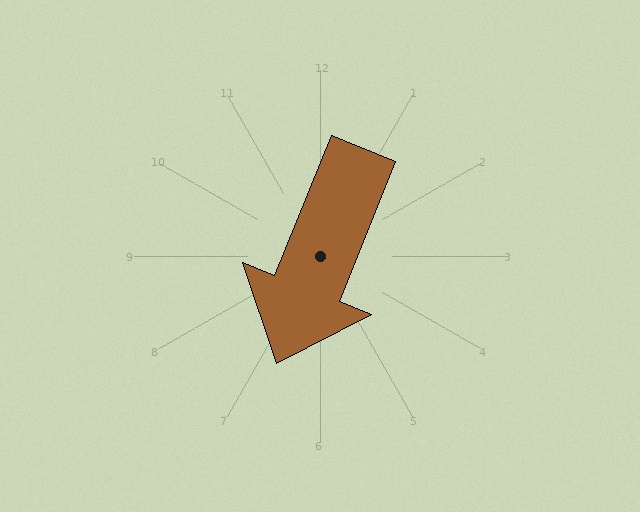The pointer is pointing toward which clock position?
Roughly 7 o'clock.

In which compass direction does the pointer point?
South.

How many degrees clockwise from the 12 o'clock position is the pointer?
Approximately 202 degrees.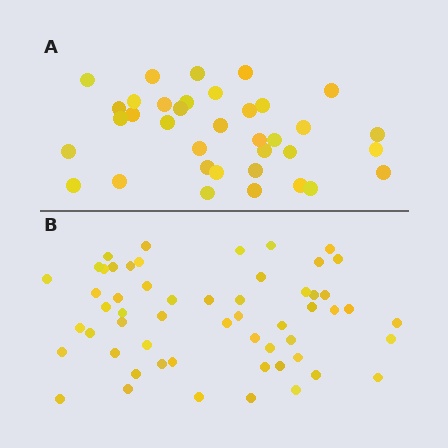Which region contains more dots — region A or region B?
Region B (the bottom region) has more dots.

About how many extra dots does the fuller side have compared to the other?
Region B has approximately 20 more dots than region A.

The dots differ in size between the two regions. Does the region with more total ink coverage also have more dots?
No. Region A has more total ink coverage because its dots are larger, but region B actually contains more individual dots. Total area can be misleading — the number of items is what matters here.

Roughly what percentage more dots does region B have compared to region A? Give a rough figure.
About 55% more.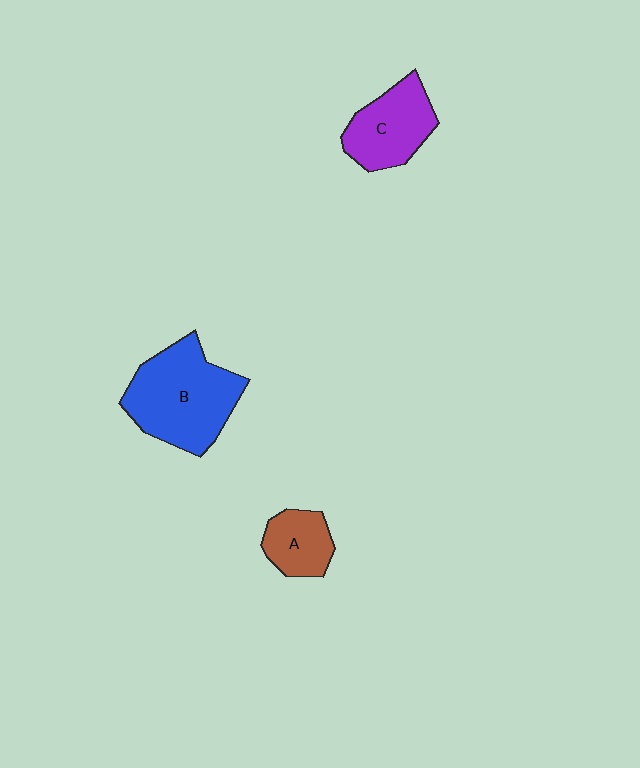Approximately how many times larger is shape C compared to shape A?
Approximately 1.5 times.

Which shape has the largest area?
Shape B (blue).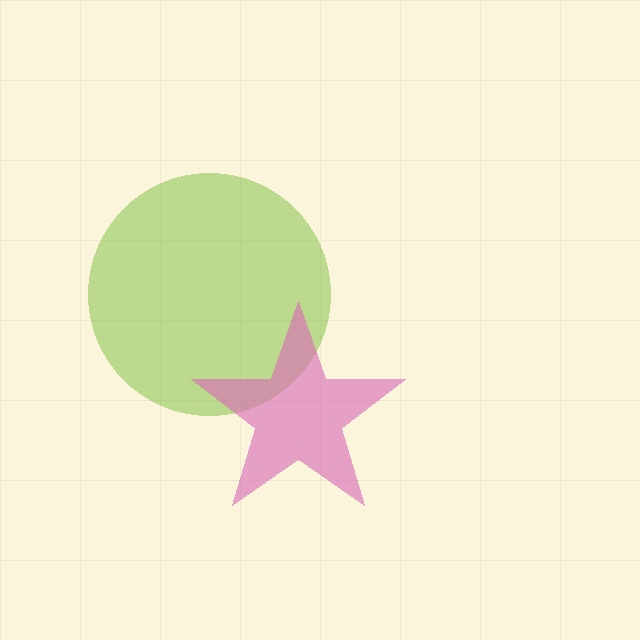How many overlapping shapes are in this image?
There are 2 overlapping shapes in the image.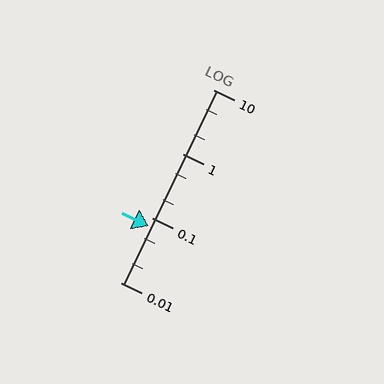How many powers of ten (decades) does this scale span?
The scale spans 3 decades, from 0.01 to 10.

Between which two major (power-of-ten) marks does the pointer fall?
The pointer is between 0.01 and 0.1.